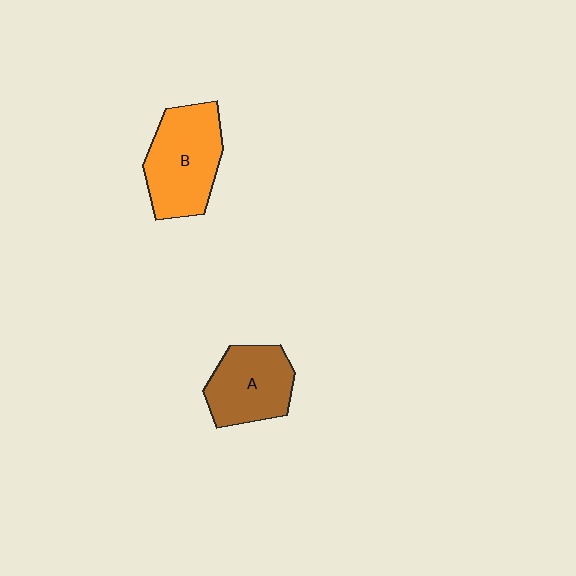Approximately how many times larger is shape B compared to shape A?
Approximately 1.2 times.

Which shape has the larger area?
Shape B (orange).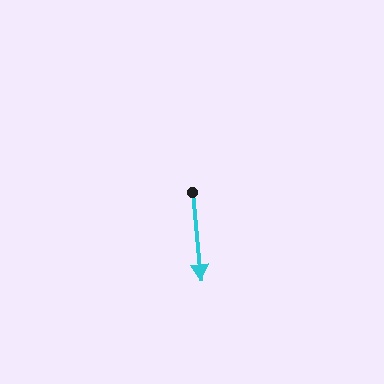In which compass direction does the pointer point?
South.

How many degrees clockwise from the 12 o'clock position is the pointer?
Approximately 174 degrees.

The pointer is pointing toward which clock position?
Roughly 6 o'clock.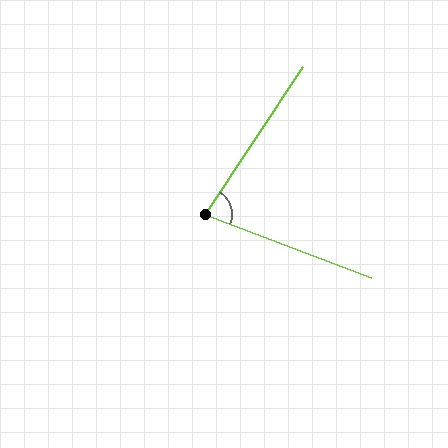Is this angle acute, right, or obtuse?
It is acute.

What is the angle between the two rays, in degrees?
Approximately 77 degrees.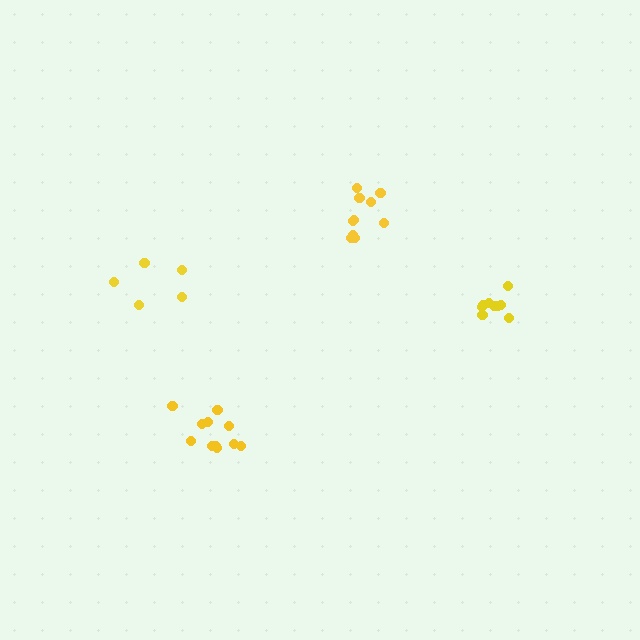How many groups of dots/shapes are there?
There are 4 groups.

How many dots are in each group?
Group 1: 10 dots, Group 2: 11 dots, Group 3: 5 dots, Group 4: 9 dots (35 total).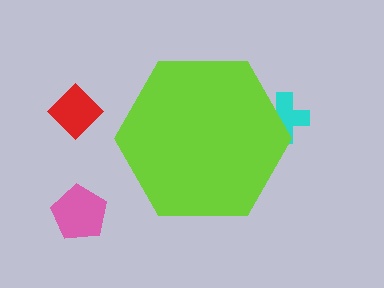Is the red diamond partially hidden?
No, the red diamond is fully visible.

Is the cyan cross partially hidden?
Yes, the cyan cross is partially hidden behind the lime hexagon.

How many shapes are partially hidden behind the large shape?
1 shape is partially hidden.